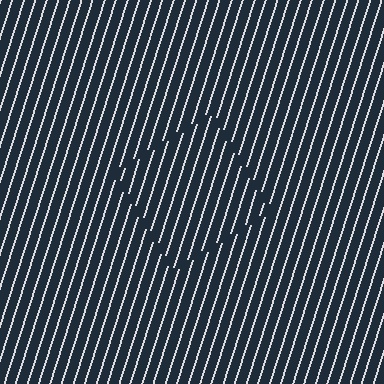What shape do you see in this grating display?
An illusory square. The interior of the shape contains the same grating, shifted by half a period — the contour is defined by the phase discontinuity where line-ends from the inner and outer gratings abut.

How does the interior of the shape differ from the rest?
The interior of the shape contains the same grating, shifted by half a period — the contour is defined by the phase discontinuity where line-ends from the inner and outer gratings abut.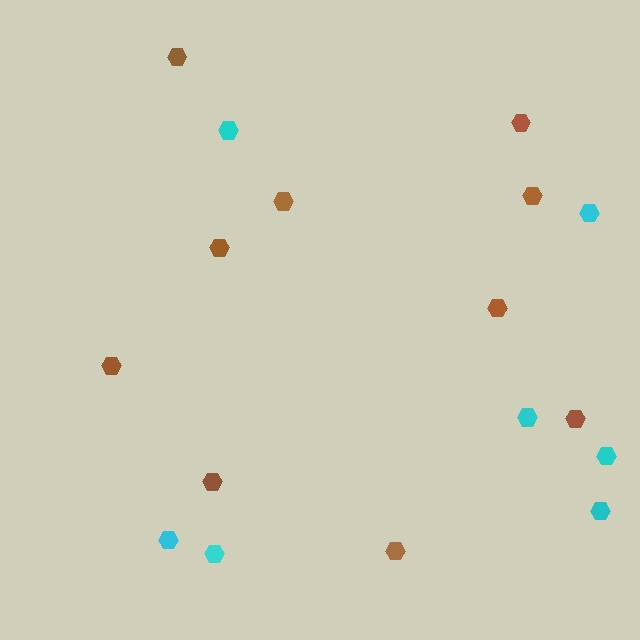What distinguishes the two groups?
There are 2 groups: one group of brown hexagons (10) and one group of cyan hexagons (7).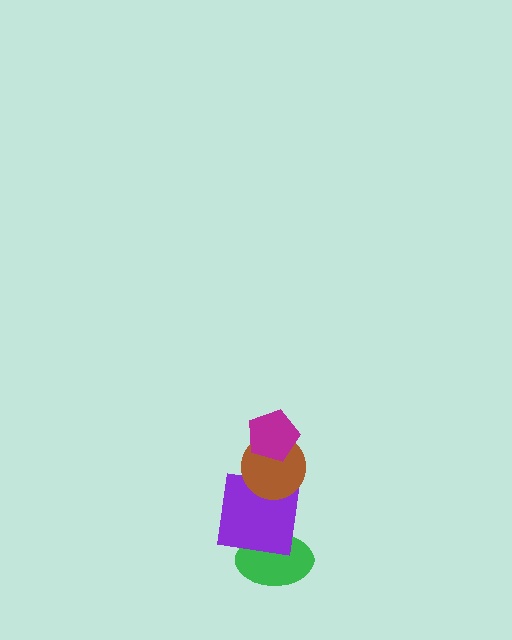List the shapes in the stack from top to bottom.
From top to bottom: the magenta pentagon, the brown circle, the purple square, the green ellipse.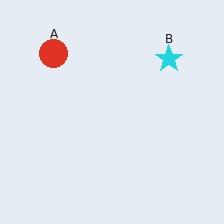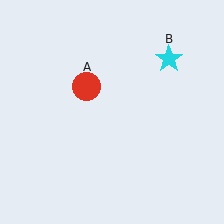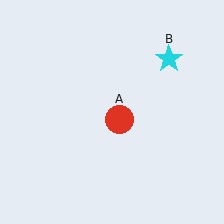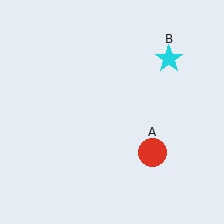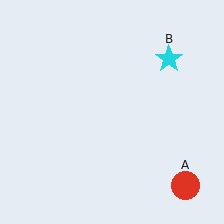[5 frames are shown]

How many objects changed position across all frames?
1 object changed position: red circle (object A).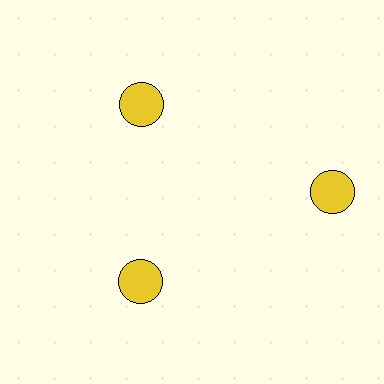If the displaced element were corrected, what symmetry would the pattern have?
It would have 3-fold rotational symmetry — the pattern would map onto itself every 120 degrees.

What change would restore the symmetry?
The symmetry would be restored by moving it inward, back onto the ring so that all 3 circles sit at equal angles and equal distance from the center.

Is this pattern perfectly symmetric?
No. The 3 yellow circles are arranged in a ring, but one element near the 3 o'clock position is pushed outward from the center, breaking the 3-fold rotational symmetry.